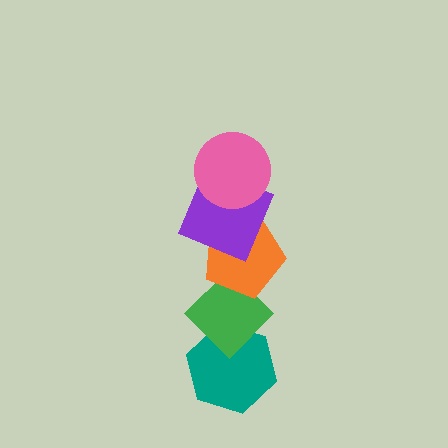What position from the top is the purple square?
The purple square is 2nd from the top.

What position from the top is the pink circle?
The pink circle is 1st from the top.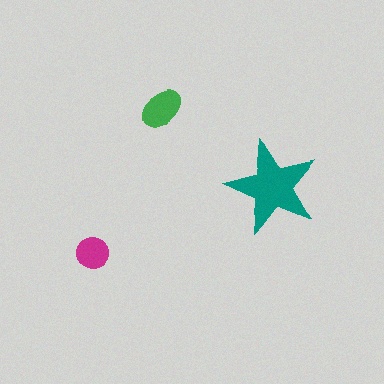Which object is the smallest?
The magenta circle.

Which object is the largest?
The teal star.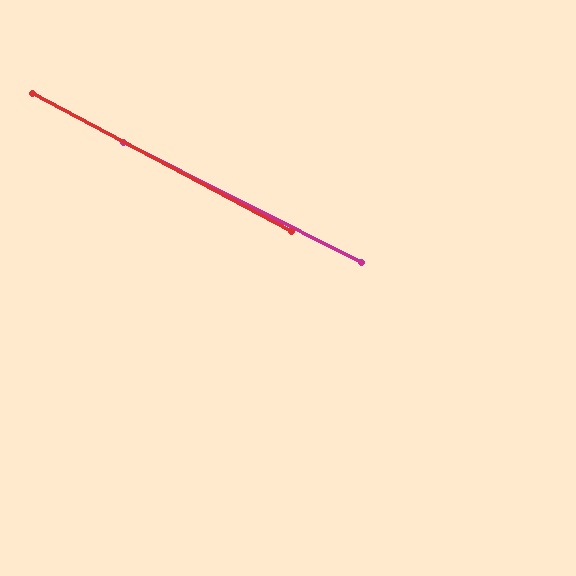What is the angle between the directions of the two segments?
Approximately 1 degree.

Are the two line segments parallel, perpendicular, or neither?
Parallel — their directions differ by only 1.4°.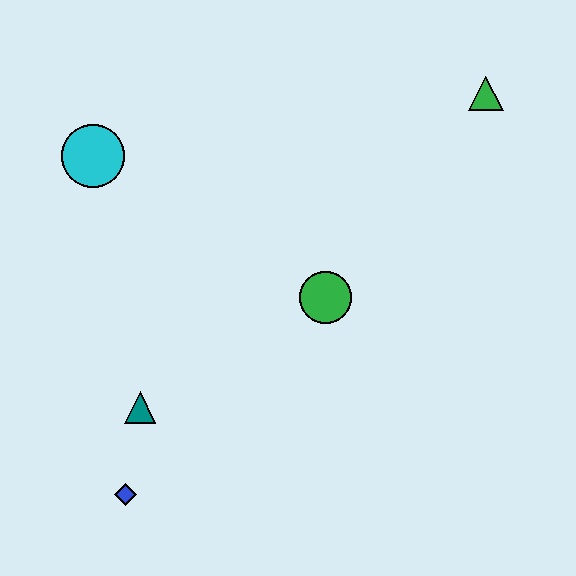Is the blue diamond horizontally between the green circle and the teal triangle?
No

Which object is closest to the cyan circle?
The teal triangle is closest to the cyan circle.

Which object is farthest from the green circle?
The blue diamond is farthest from the green circle.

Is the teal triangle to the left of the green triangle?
Yes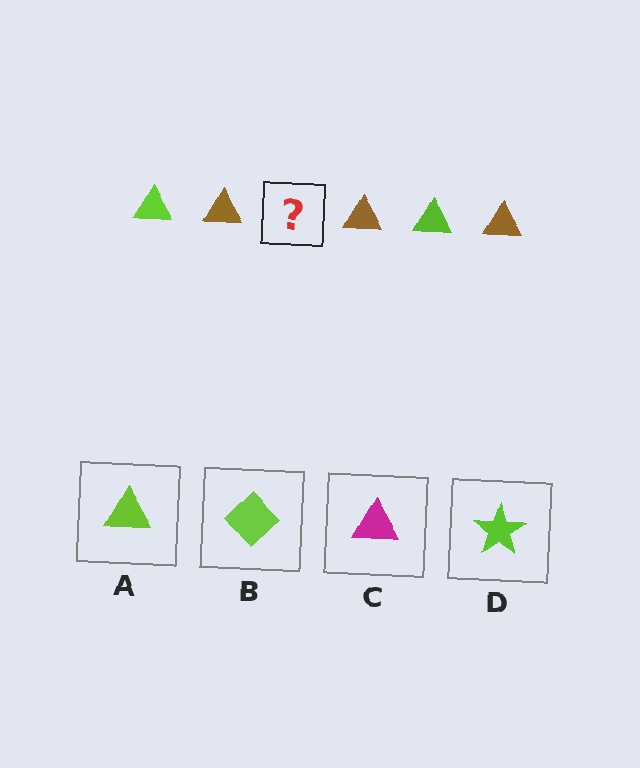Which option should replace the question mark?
Option A.